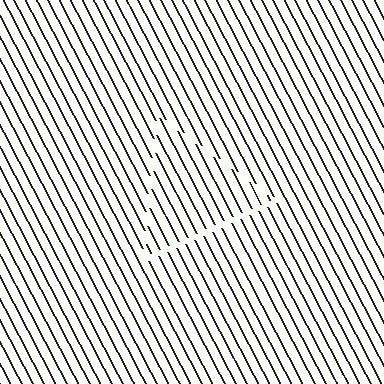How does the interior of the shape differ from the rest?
The interior of the shape contains the same grating, shifted by half a period — the contour is defined by the phase discontinuity where line-ends from the inner and outer gratings abut.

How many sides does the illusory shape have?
3 sides — the line-ends trace a triangle.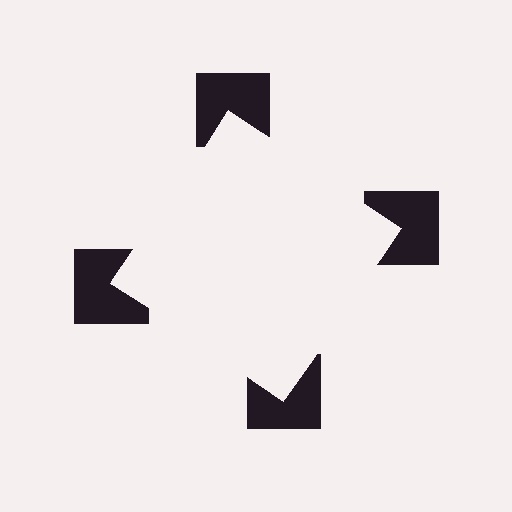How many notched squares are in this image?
There are 4 — one at each vertex of the illusory square.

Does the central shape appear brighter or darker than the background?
It typically appears slightly brighter than the background, even though no actual brightness change is drawn.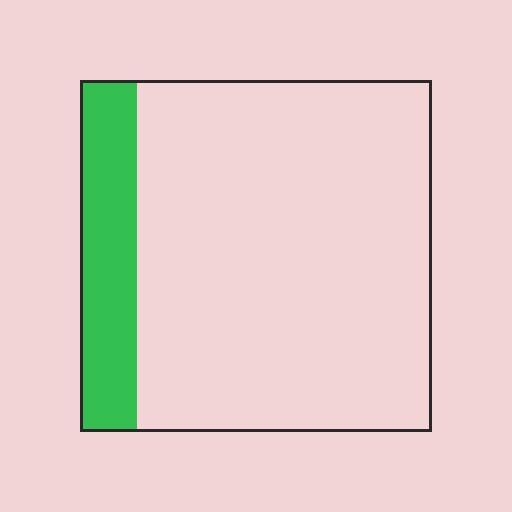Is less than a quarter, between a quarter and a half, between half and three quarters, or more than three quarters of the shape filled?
Less than a quarter.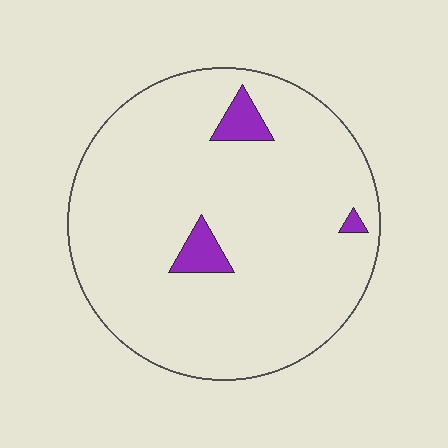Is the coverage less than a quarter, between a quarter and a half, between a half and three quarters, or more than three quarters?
Less than a quarter.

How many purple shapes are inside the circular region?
3.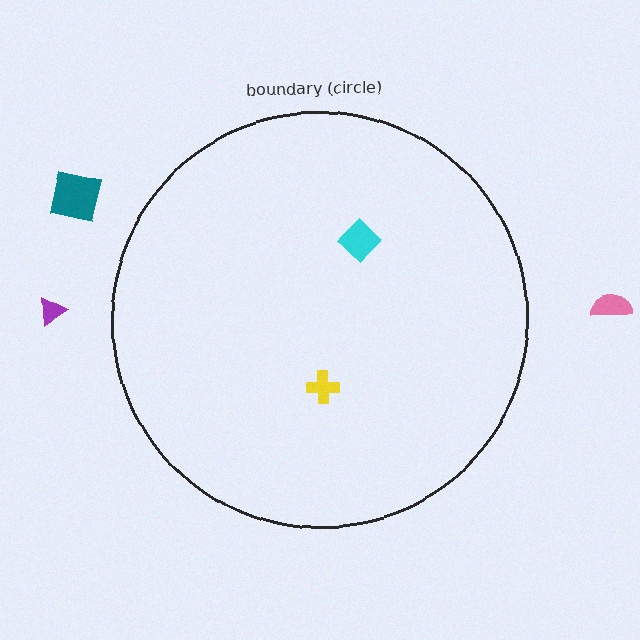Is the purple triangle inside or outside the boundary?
Outside.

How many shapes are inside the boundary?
2 inside, 3 outside.